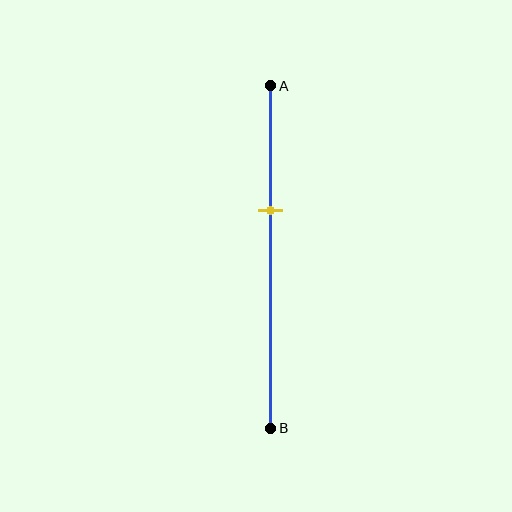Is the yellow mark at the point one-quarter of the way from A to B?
No, the mark is at about 35% from A, not at the 25% one-quarter point.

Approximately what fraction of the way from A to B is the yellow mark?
The yellow mark is approximately 35% of the way from A to B.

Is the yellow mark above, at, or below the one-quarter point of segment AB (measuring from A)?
The yellow mark is below the one-quarter point of segment AB.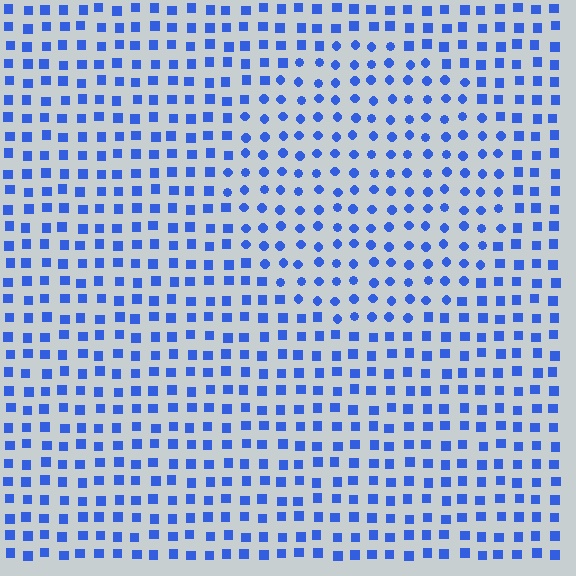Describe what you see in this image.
The image is filled with small blue elements arranged in a uniform grid. A circle-shaped region contains circles, while the surrounding area contains squares. The boundary is defined purely by the change in element shape.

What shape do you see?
I see a circle.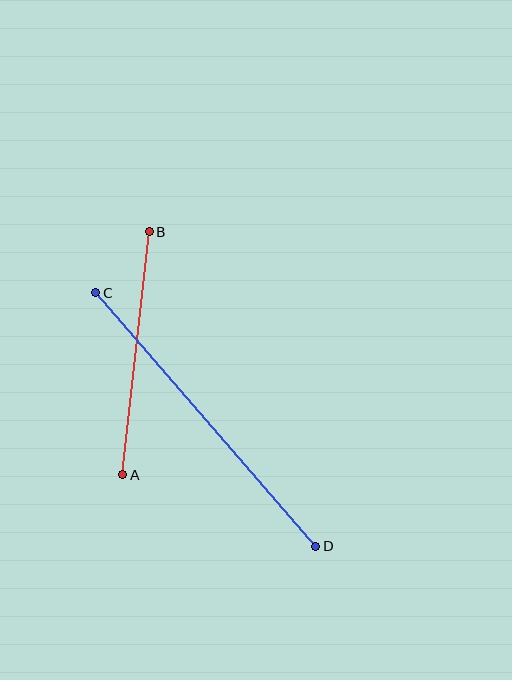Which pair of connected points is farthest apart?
Points C and D are farthest apart.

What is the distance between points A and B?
The distance is approximately 244 pixels.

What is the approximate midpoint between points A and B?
The midpoint is at approximately (136, 353) pixels.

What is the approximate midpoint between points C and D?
The midpoint is at approximately (206, 420) pixels.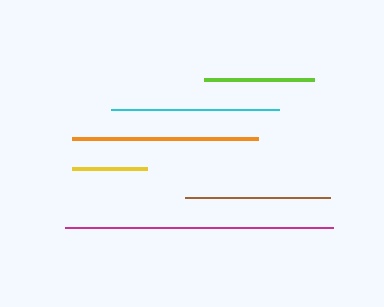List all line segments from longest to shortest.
From longest to shortest: magenta, orange, cyan, brown, lime, yellow.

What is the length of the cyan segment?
The cyan segment is approximately 168 pixels long.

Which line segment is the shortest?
The yellow line is the shortest at approximately 74 pixels.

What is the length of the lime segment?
The lime segment is approximately 110 pixels long.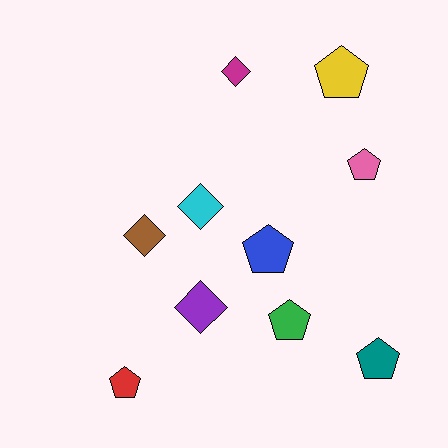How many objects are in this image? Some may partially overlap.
There are 10 objects.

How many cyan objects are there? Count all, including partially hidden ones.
There is 1 cyan object.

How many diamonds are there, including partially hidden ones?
There are 4 diamonds.